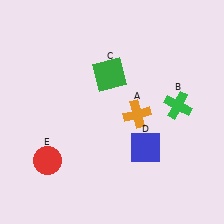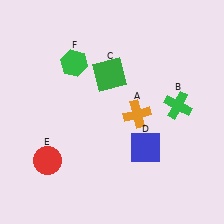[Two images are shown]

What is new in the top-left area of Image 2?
A green hexagon (F) was added in the top-left area of Image 2.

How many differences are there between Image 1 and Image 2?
There is 1 difference between the two images.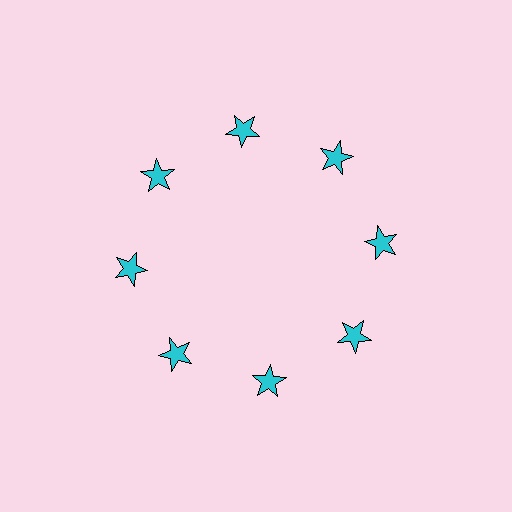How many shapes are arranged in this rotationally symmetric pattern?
There are 8 shapes, arranged in 8 groups of 1.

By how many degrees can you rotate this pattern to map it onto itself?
The pattern maps onto itself every 45 degrees of rotation.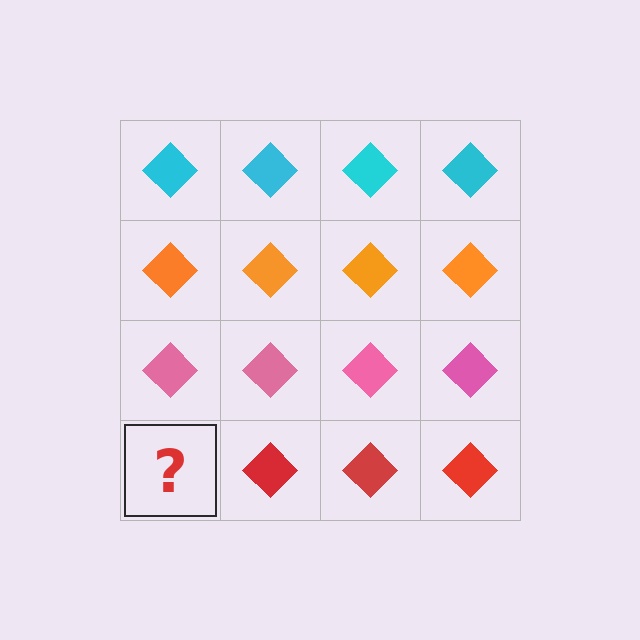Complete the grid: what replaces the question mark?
The question mark should be replaced with a red diamond.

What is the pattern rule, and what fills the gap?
The rule is that each row has a consistent color. The gap should be filled with a red diamond.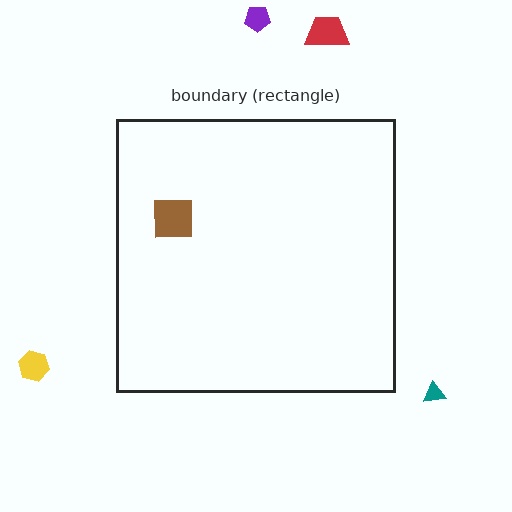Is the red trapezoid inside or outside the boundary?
Outside.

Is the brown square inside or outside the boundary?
Inside.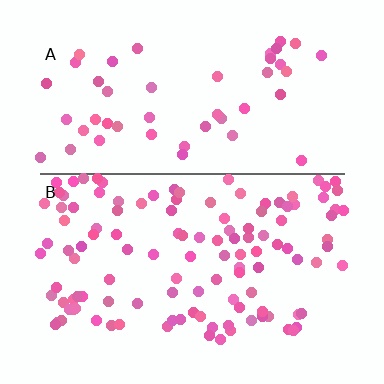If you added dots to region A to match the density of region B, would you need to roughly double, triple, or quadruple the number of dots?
Approximately double.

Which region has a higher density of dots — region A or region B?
B (the bottom).